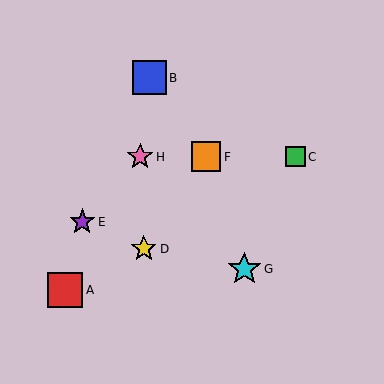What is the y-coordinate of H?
Object H is at y≈157.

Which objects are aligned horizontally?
Objects C, F, H are aligned horizontally.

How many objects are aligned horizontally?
3 objects (C, F, H) are aligned horizontally.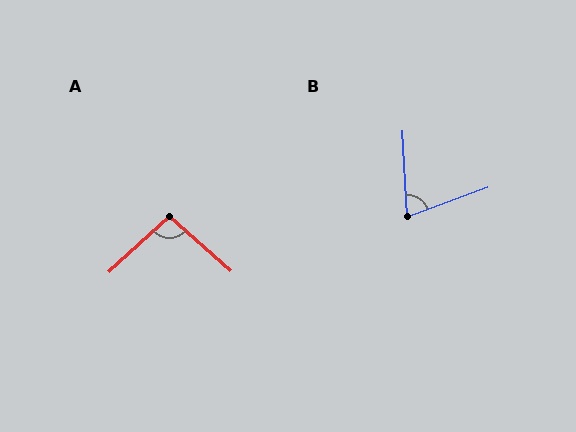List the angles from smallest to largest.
B (73°), A (96°).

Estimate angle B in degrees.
Approximately 73 degrees.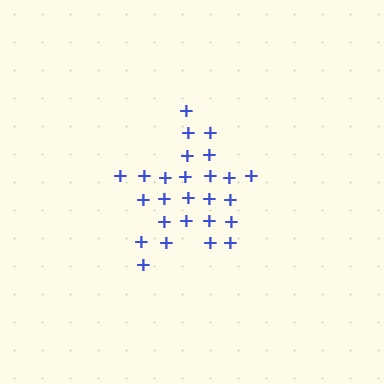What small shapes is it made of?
It is made of small plus signs.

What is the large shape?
The large shape is a star.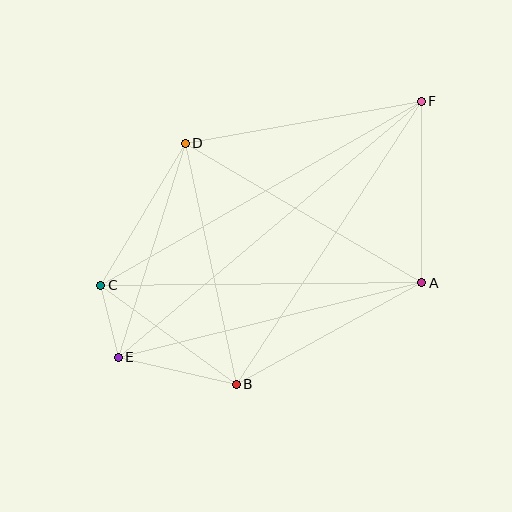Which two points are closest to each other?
Points C and E are closest to each other.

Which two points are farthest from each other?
Points E and F are farthest from each other.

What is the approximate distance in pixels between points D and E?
The distance between D and E is approximately 224 pixels.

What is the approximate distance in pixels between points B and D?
The distance between B and D is approximately 247 pixels.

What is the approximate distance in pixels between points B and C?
The distance between B and C is approximately 168 pixels.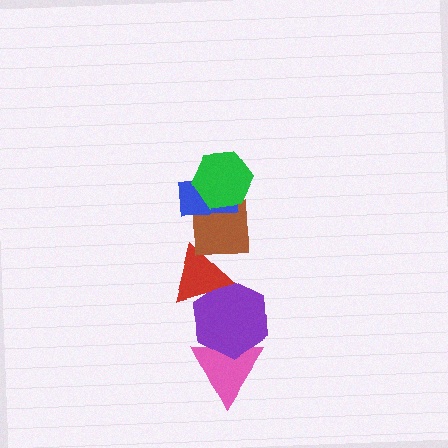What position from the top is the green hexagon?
The green hexagon is 1st from the top.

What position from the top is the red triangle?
The red triangle is 4th from the top.